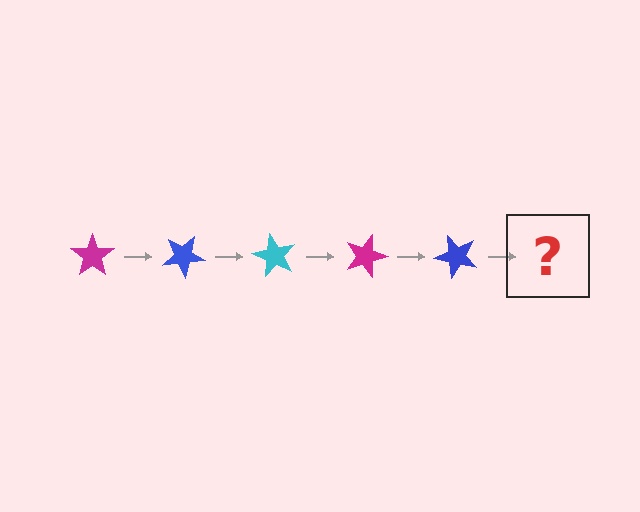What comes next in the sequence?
The next element should be a cyan star, rotated 150 degrees from the start.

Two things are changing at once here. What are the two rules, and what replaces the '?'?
The two rules are that it rotates 30 degrees each step and the color cycles through magenta, blue, and cyan. The '?' should be a cyan star, rotated 150 degrees from the start.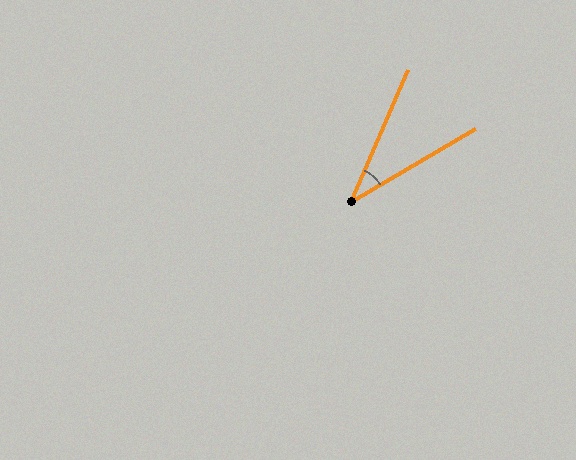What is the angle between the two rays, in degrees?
Approximately 36 degrees.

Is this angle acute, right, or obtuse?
It is acute.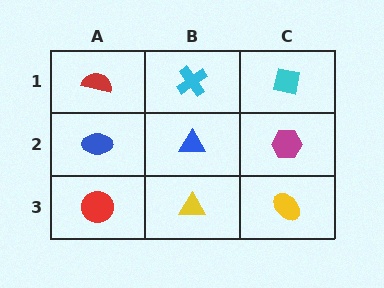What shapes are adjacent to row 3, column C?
A magenta hexagon (row 2, column C), a yellow triangle (row 3, column B).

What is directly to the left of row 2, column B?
A blue ellipse.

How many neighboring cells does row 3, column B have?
3.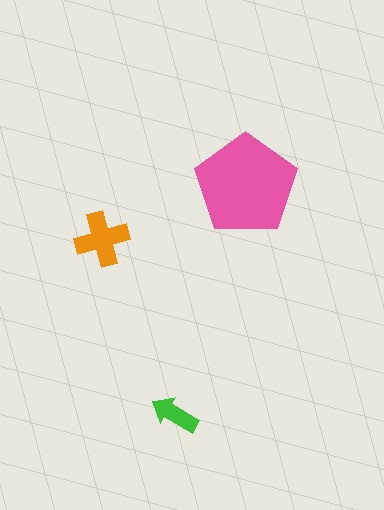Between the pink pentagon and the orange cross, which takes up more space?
The pink pentagon.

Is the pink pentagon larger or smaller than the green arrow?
Larger.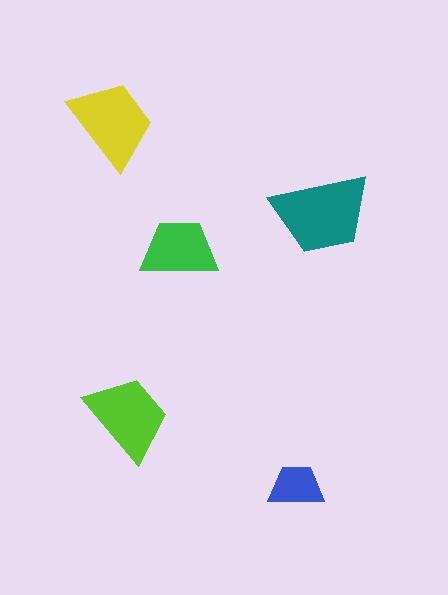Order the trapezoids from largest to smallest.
the teal one, the yellow one, the lime one, the green one, the blue one.